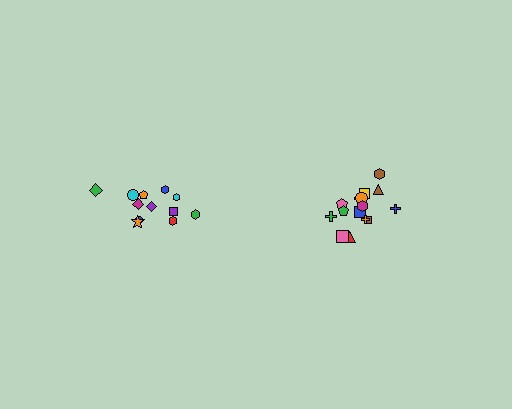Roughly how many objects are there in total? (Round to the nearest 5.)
Roughly 25 objects in total.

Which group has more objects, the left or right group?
The right group.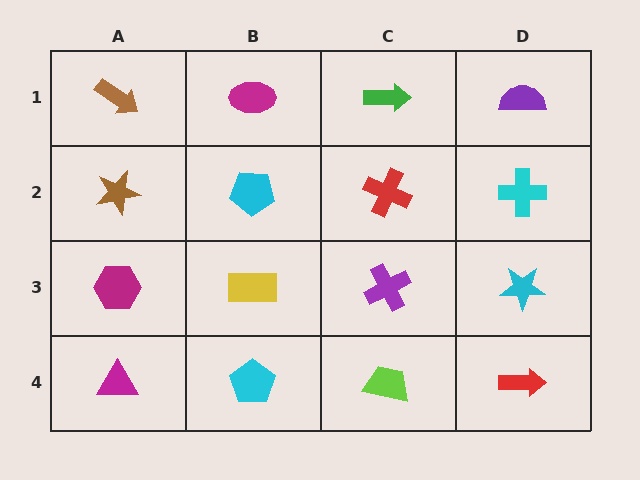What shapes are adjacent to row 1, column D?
A cyan cross (row 2, column D), a green arrow (row 1, column C).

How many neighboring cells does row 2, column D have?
3.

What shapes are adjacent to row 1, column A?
A brown star (row 2, column A), a magenta ellipse (row 1, column B).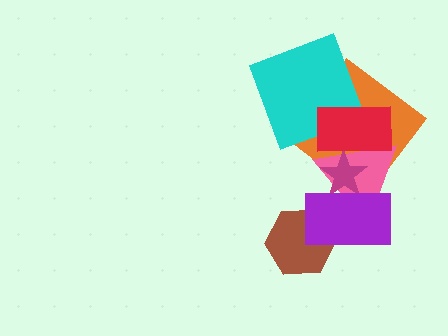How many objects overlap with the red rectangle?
4 objects overlap with the red rectangle.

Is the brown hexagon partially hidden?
Yes, it is partially covered by another shape.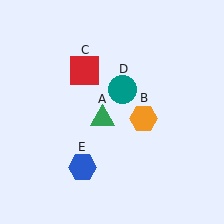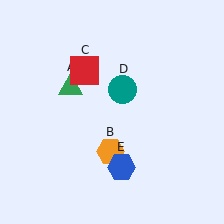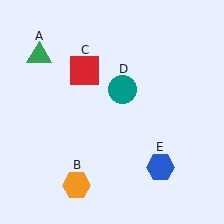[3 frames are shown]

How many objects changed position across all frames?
3 objects changed position: green triangle (object A), orange hexagon (object B), blue hexagon (object E).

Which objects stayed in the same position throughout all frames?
Red square (object C) and teal circle (object D) remained stationary.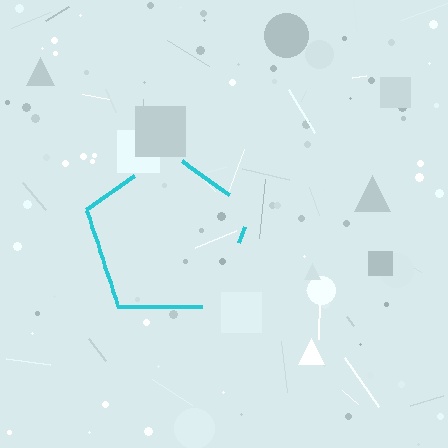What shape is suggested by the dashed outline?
The dashed outline suggests a pentagon.